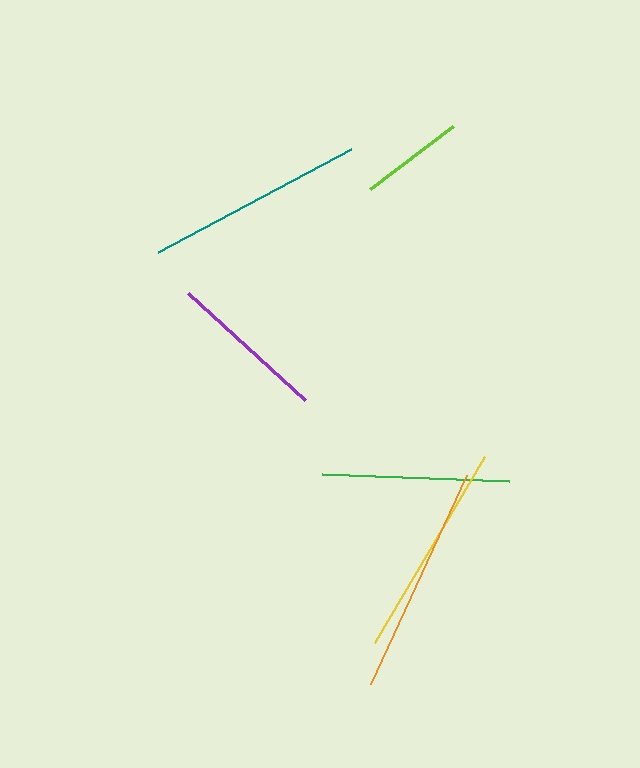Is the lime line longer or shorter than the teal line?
The teal line is longer than the lime line.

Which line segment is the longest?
The orange line is the longest at approximately 230 pixels.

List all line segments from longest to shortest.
From longest to shortest: orange, teal, yellow, green, purple, lime.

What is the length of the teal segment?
The teal segment is approximately 219 pixels long.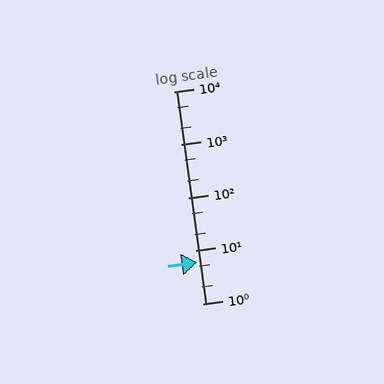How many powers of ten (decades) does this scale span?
The scale spans 4 decades, from 1 to 10000.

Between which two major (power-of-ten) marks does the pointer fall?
The pointer is between 1 and 10.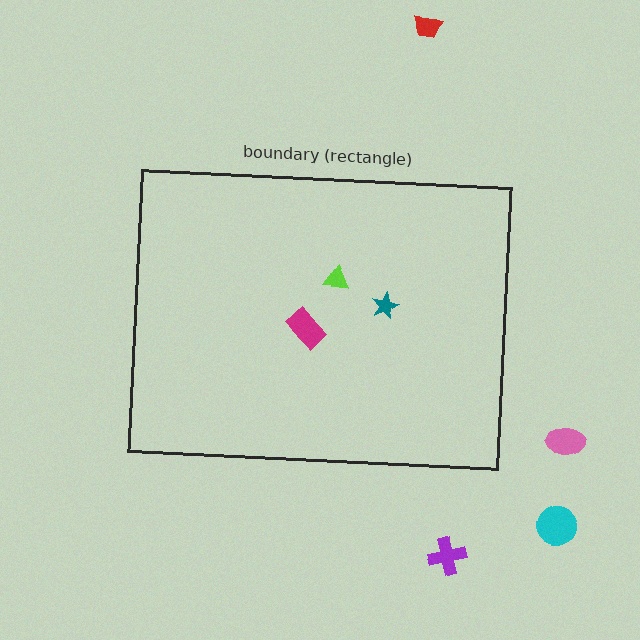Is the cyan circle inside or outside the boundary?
Outside.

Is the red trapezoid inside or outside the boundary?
Outside.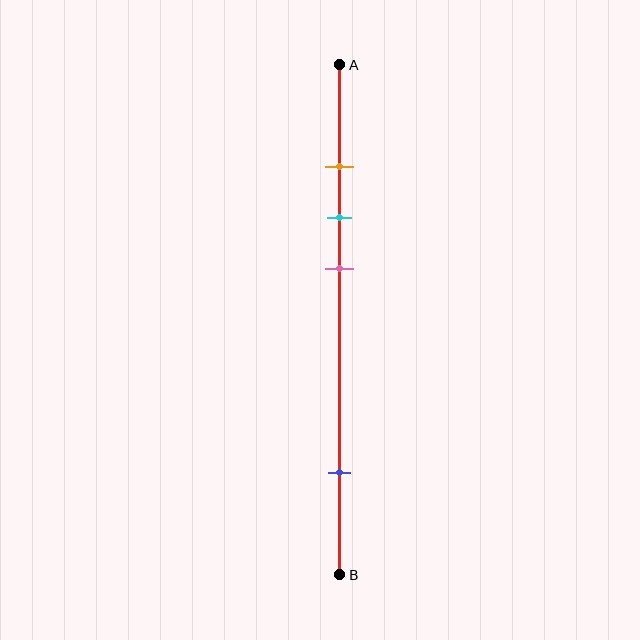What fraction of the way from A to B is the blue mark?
The blue mark is approximately 80% (0.8) of the way from A to B.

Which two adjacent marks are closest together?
The orange and cyan marks are the closest adjacent pair.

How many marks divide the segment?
There are 4 marks dividing the segment.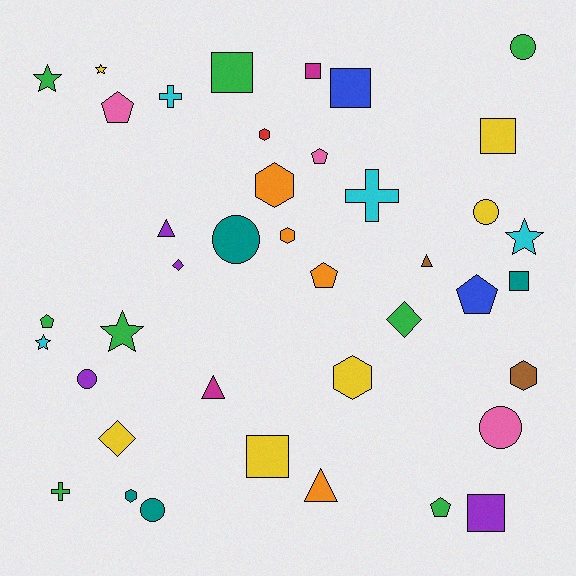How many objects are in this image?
There are 40 objects.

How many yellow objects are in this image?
There are 6 yellow objects.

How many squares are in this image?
There are 7 squares.